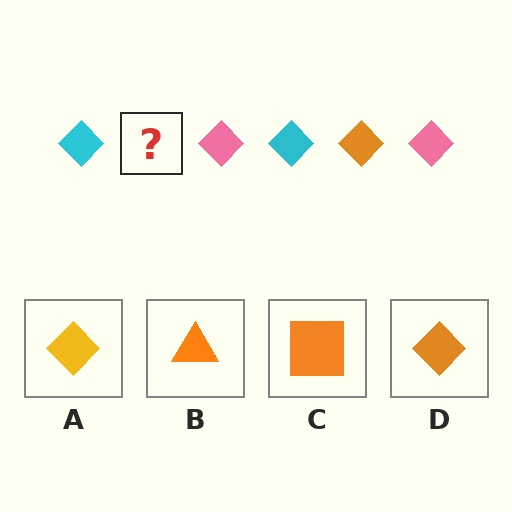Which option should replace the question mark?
Option D.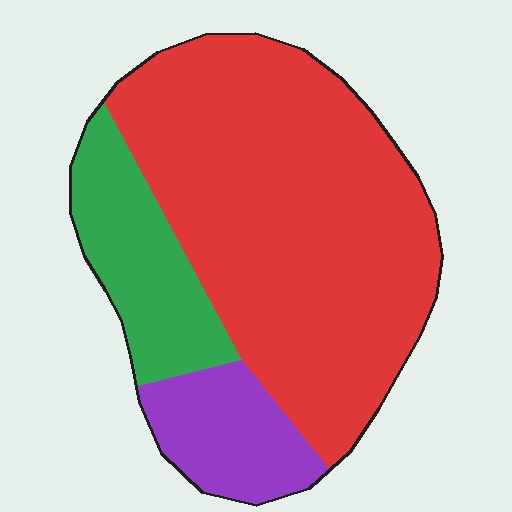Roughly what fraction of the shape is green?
Green covers roughly 20% of the shape.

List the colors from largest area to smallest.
From largest to smallest: red, green, purple.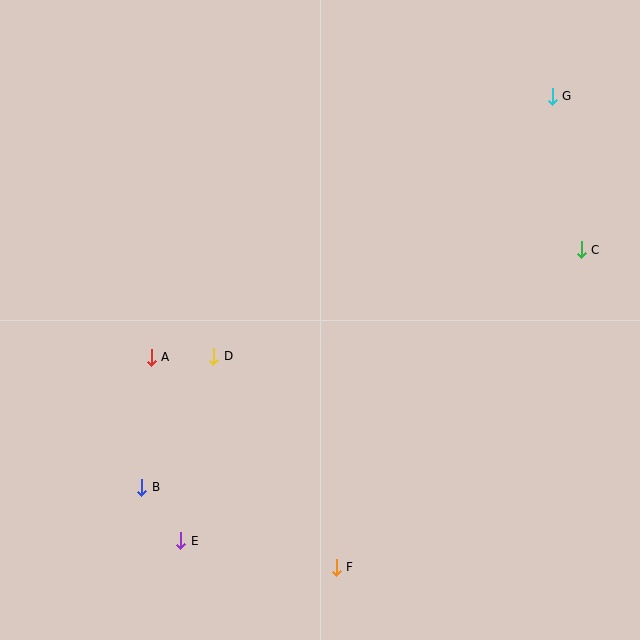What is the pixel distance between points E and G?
The distance between E and G is 579 pixels.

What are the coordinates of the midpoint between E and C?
The midpoint between E and C is at (381, 395).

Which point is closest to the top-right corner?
Point G is closest to the top-right corner.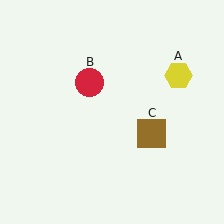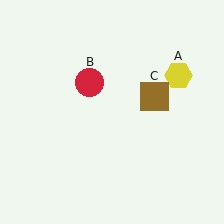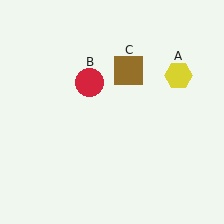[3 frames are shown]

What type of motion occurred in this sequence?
The brown square (object C) rotated counterclockwise around the center of the scene.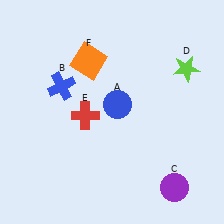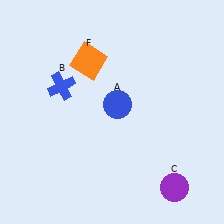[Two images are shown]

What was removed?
The lime star (D), the red cross (E) were removed in Image 2.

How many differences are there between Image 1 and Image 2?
There are 2 differences between the two images.